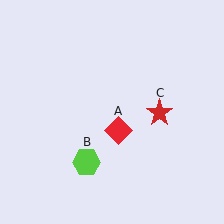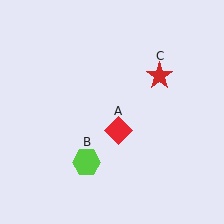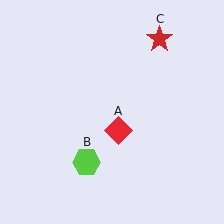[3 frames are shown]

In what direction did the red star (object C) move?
The red star (object C) moved up.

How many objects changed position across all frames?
1 object changed position: red star (object C).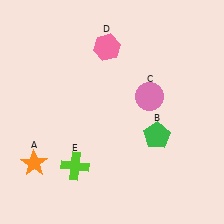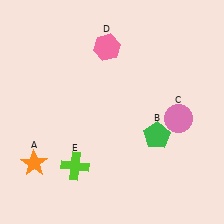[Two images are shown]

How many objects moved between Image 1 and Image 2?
1 object moved between the two images.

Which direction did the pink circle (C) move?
The pink circle (C) moved right.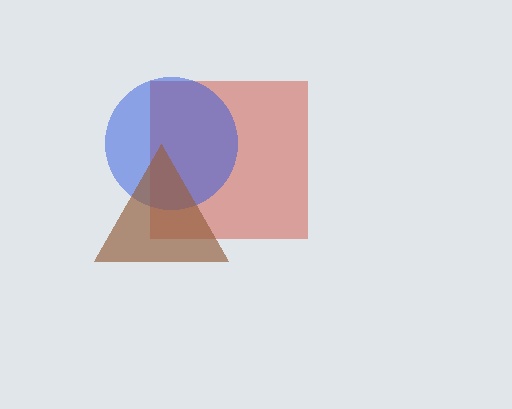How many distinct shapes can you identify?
There are 3 distinct shapes: a red square, a blue circle, a brown triangle.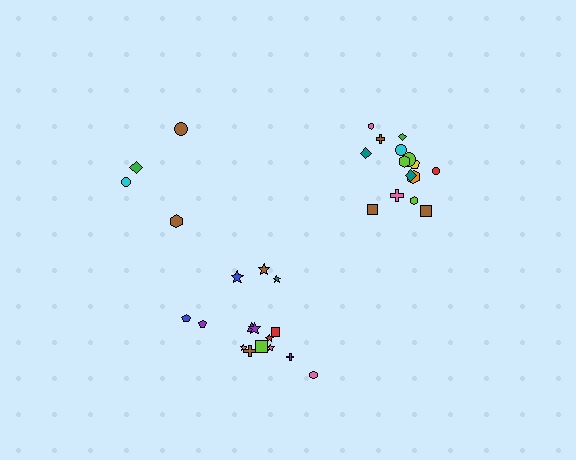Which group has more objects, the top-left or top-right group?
The top-right group.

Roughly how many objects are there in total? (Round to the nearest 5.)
Roughly 35 objects in total.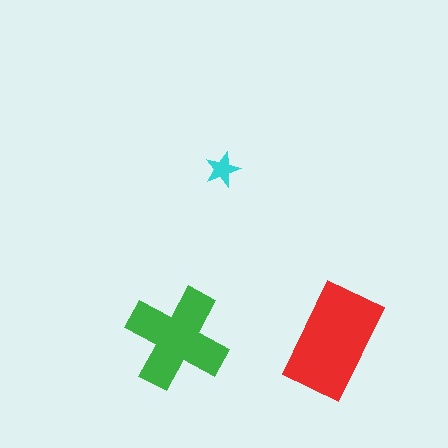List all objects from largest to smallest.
The red rectangle, the green cross, the cyan star.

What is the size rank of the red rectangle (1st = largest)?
1st.